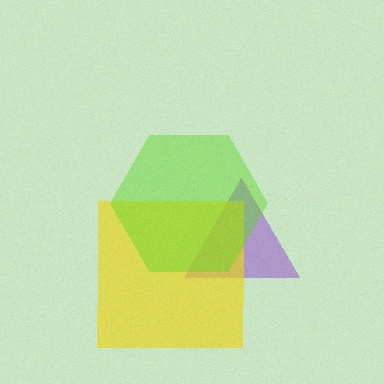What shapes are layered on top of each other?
The layered shapes are: a purple triangle, a yellow square, a lime hexagon.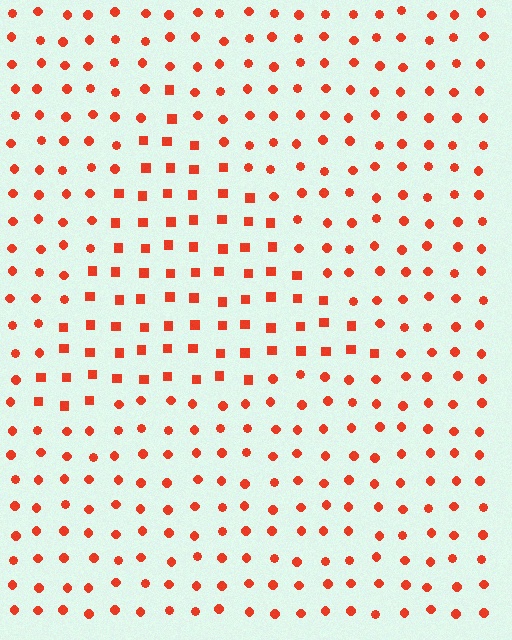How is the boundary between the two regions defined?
The boundary is defined by a change in element shape: squares inside vs. circles outside. All elements share the same color and spacing.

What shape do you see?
I see a triangle.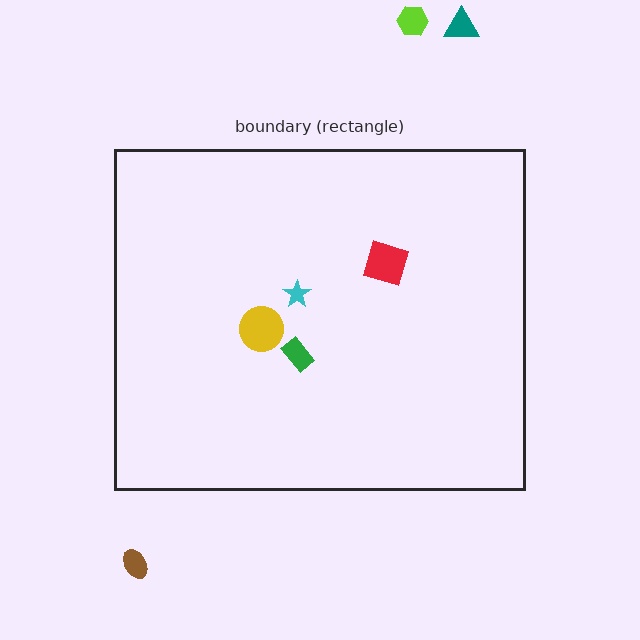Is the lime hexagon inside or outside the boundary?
Outside.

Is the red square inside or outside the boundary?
Inside.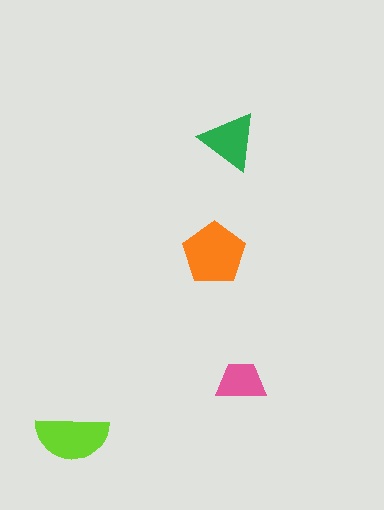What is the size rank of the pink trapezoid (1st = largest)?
4th.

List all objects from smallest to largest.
The pink trapezoid, the green triangle, the lime semicircle, the orange pentagon.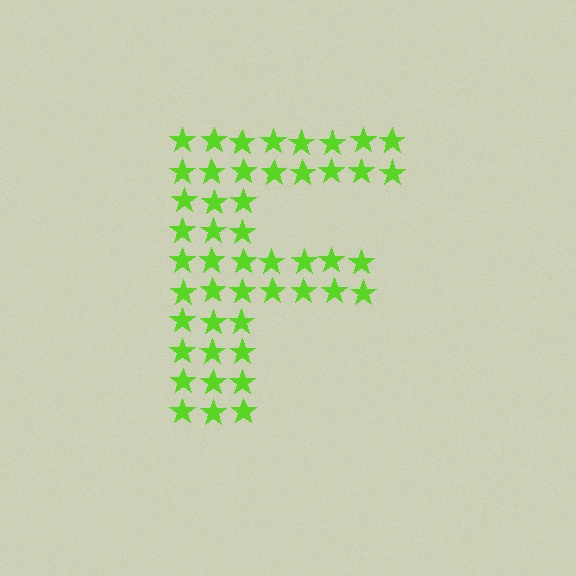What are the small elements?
The small elements are stars.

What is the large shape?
The large shape is the letter F.